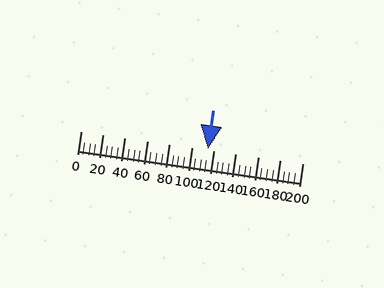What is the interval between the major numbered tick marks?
The major tick marks are spaced 20 units apart.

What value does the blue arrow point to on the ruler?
The blue arrow points to approximately 115.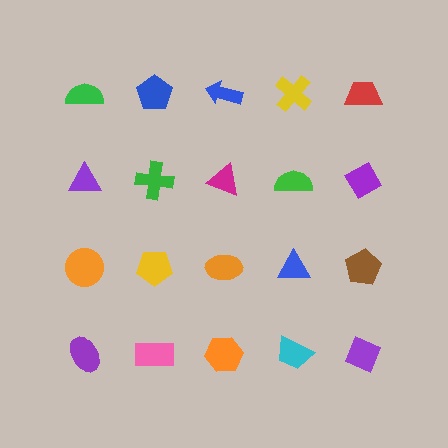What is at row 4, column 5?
A purple diamond.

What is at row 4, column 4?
A cyan trapezoid.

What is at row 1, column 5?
A red trapezoid.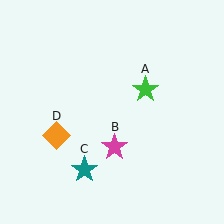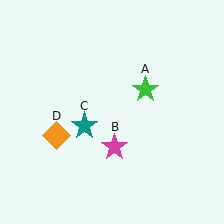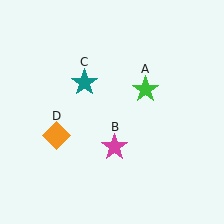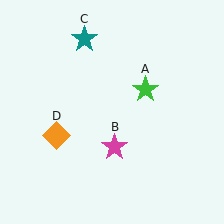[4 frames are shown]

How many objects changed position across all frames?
1 object changed position: teal star (object C).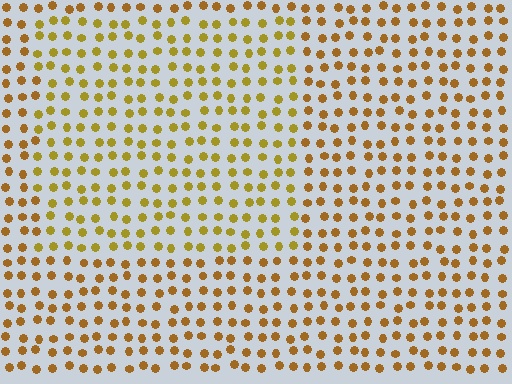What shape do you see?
I see a rectangle.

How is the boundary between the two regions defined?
The boundary is defined purely by a slight shift in hue (about 20 degrees). Spacing, size, and orientation are identical on both sides.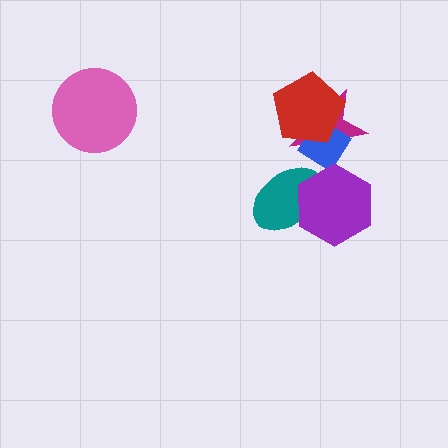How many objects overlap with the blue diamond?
3 objects overlap with the blue diamond.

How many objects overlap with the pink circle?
0 objects overlap with the pink circle.